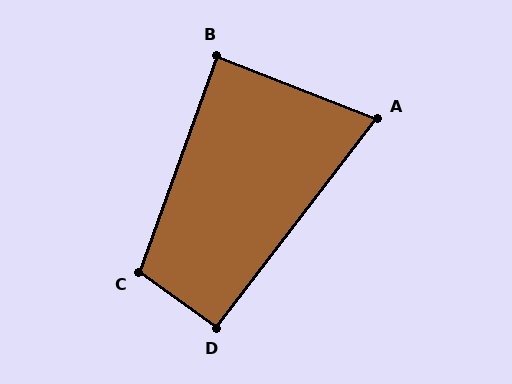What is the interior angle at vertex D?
Approximately 92 degrees (approximately right).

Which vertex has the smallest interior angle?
A, at approximately 74 degrees.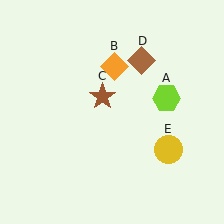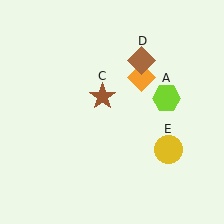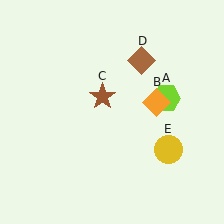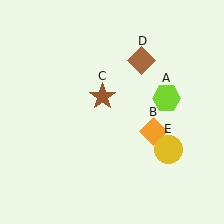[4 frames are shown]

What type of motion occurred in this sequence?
The orange diamond (object B) rotated clockwise around the center of the scene.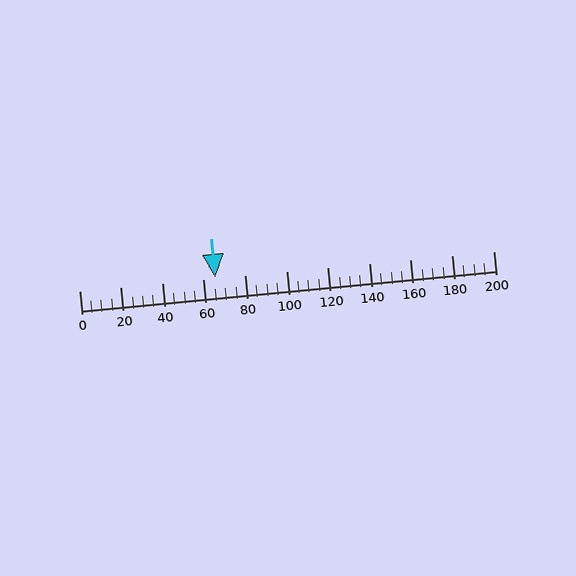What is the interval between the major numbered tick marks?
The major tick marks are spaced 20 units apart.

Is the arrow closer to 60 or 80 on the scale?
The arrow is closer to 60.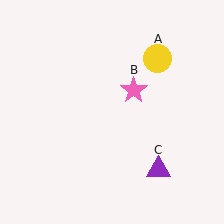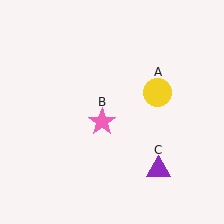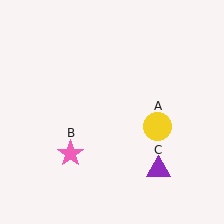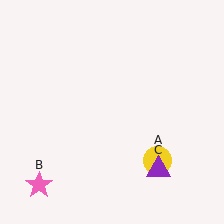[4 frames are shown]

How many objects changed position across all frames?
2 objects changed position: yellow circle (object A), pink star (object B).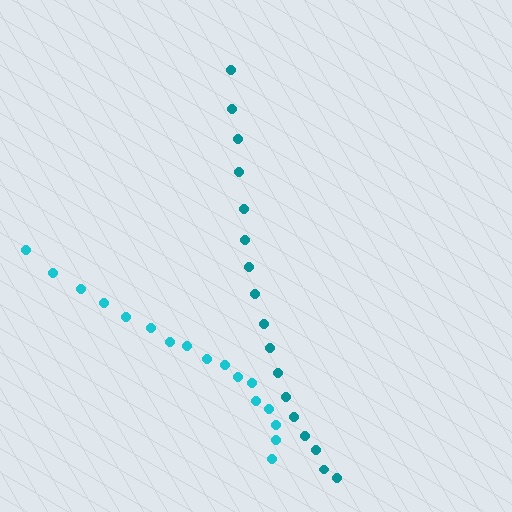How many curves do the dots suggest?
There are 2 distinct paths.